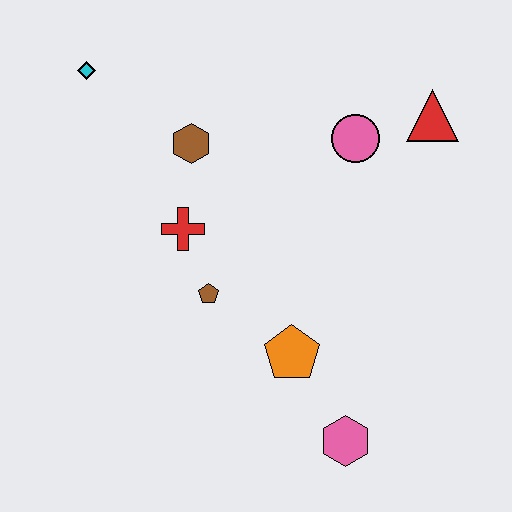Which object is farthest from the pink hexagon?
The cyan diamond is farthest from the pink hexagon.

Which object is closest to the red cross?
The brown pentagon is closest to the red cross.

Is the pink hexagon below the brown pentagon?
Yes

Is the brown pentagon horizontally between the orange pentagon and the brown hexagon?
Yes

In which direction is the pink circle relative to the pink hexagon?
The pink circle is above the pink hexagon.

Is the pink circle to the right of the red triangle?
No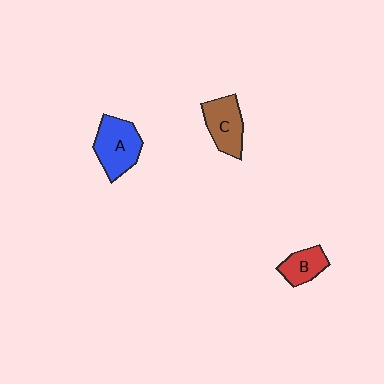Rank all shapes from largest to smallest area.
From largest to smallest: A (blue), C (brown), B (red).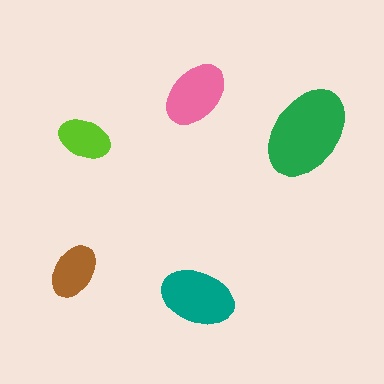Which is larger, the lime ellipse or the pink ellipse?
The pink one.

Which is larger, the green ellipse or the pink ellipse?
The green one.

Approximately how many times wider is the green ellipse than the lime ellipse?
About 2 times wider.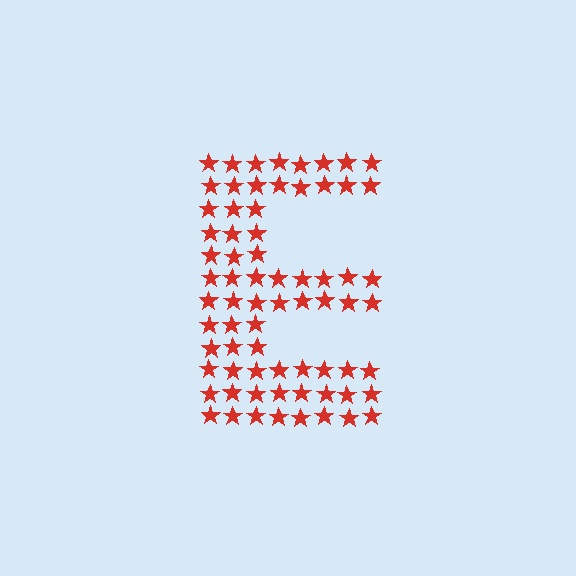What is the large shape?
The large shape is the letter E.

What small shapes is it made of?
It is made of small stars.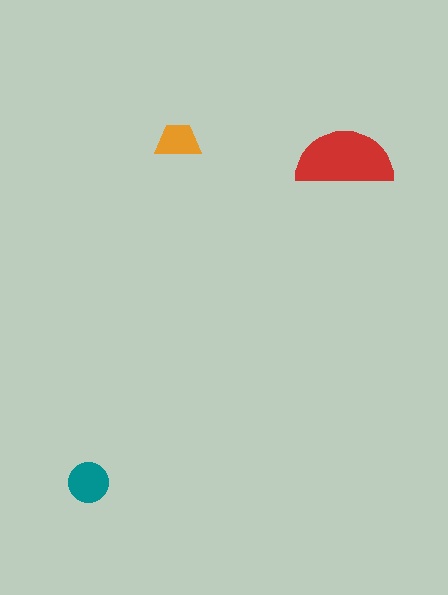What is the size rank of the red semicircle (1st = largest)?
1st.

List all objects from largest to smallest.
The red semicircle, the teal circle, the orange trapezoid.